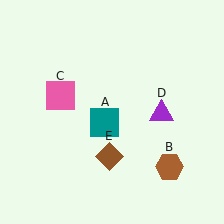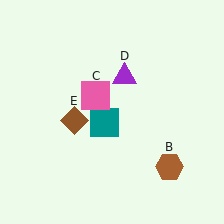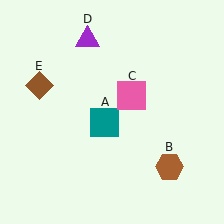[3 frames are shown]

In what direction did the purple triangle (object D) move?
The purple triangle (object D) moved up and to the left.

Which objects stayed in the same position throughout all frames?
Teal square (object A) and brown hexagon (object B) remained stationary.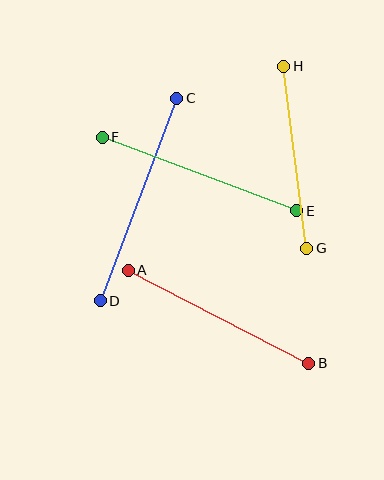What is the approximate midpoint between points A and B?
The midpoint is at approximately (219, 317) pixels.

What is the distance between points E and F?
The distance is approximately 208 pixels.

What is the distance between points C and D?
The distance is approximately 217 pixels.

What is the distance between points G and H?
The distance is approximately 183 pixels.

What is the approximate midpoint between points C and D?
The midpoint is at approximately (138, 200) pixels.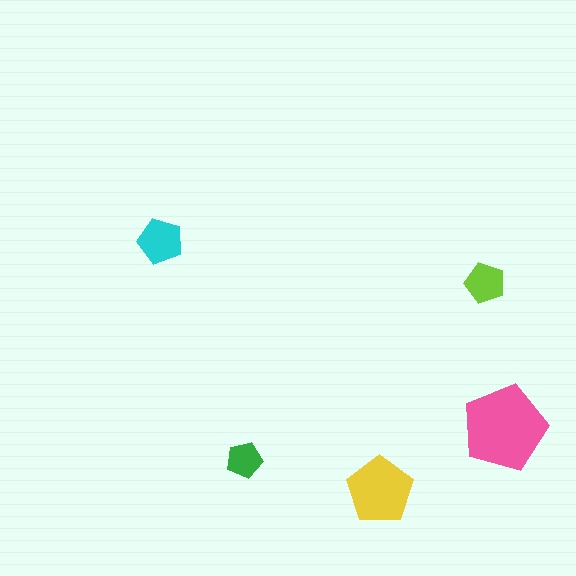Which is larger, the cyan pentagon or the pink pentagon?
The pink one.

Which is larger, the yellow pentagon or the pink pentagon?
The pink one.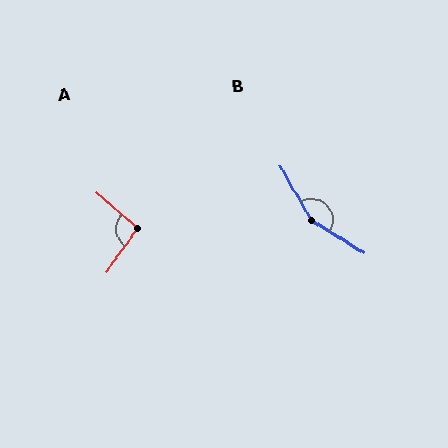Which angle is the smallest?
A, at approximately 96 degrees.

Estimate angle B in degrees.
Approximately 151 degrees.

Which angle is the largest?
B, at approximately 151 degrees.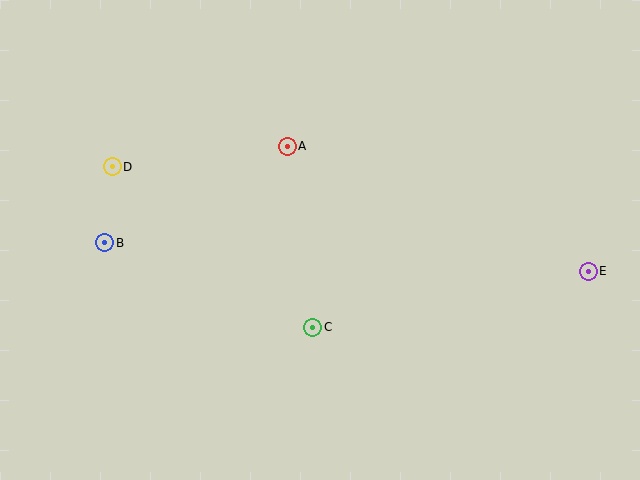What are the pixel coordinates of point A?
Point A is at (287, 146).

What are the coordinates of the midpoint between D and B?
The midpoint between D and B is at (109, 205).